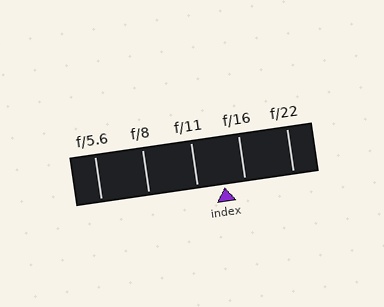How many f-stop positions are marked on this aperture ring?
There are 5 f-stop positions marked.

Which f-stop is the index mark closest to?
The index mark is closest to f/16.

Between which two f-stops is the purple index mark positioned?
The index mark is between f/11 and f/16.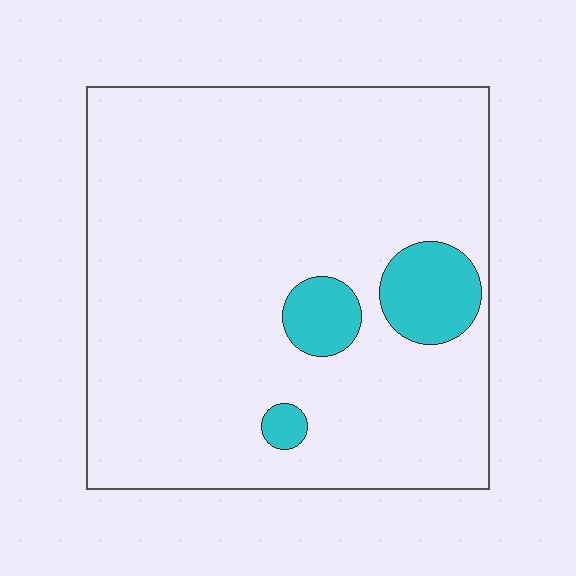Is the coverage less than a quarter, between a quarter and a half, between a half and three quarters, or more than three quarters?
Less than a quarter.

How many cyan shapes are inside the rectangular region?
3.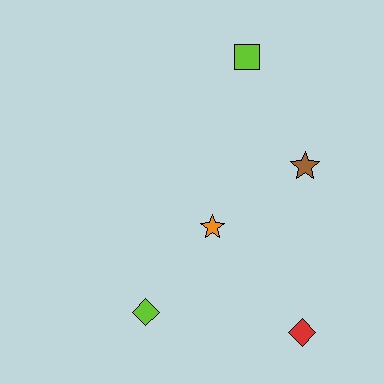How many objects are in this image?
There are 5 objects.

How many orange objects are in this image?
There is 1 orange object.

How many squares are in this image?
There is 1 square.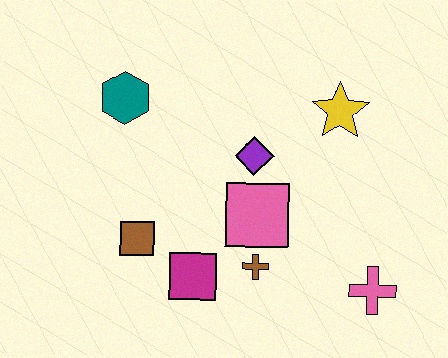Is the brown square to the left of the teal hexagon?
No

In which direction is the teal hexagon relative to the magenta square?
The teal hexagon is above the magenta square.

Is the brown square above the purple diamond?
No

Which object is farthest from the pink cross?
The teal hexagon is farthest from the pink cross.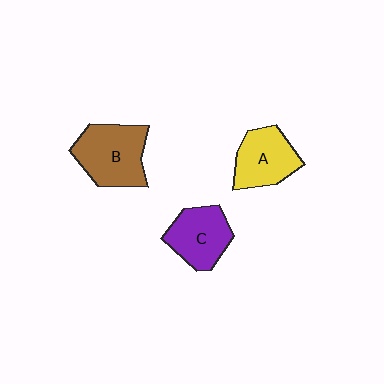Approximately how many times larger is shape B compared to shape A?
Approximately 1.3 times.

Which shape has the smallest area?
Shape A (yellow).